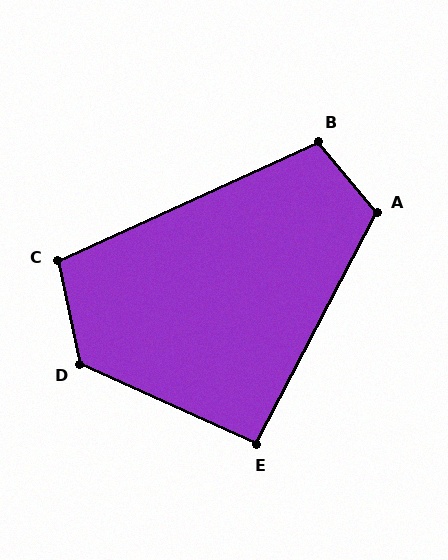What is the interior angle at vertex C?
Approximately 103 degrees (obtuse).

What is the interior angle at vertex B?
Approximately 105 degrees (obtuse).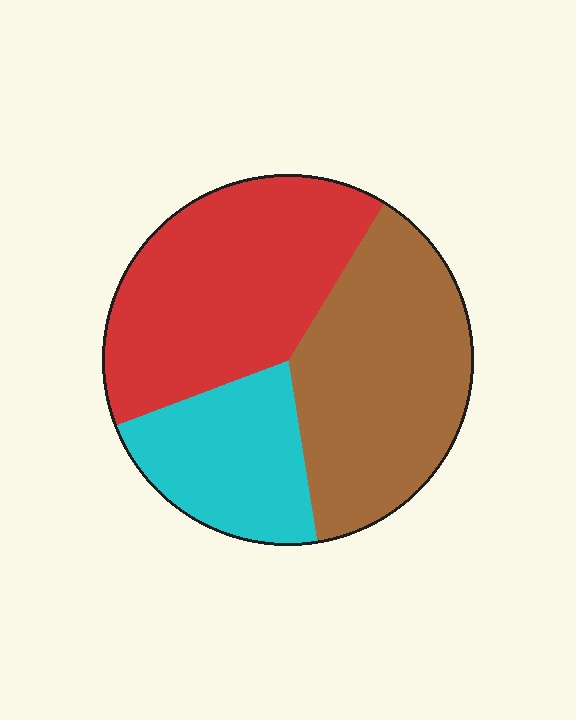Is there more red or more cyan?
Red.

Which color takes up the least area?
Cyan, at roughly 20%.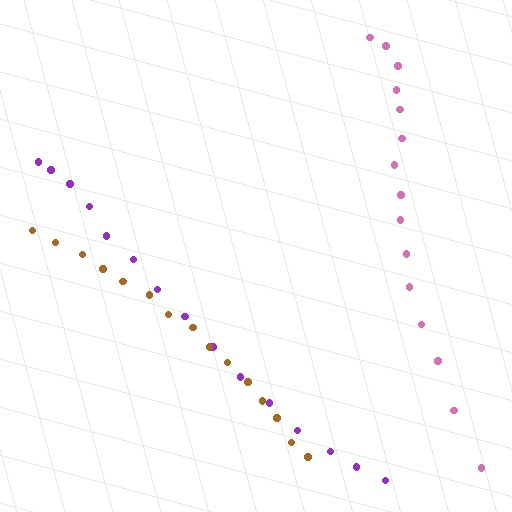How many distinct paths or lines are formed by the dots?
There are 3 distinct paths.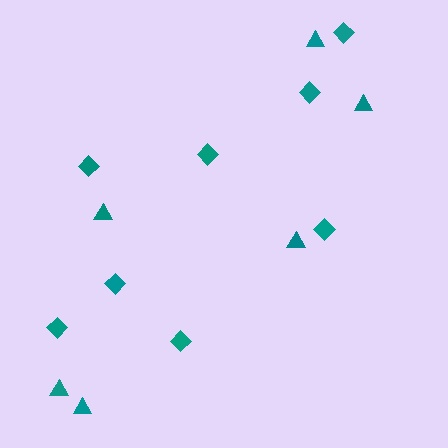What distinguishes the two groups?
There are 2 groups: one group of triangles (6) and one group of diamonds (8).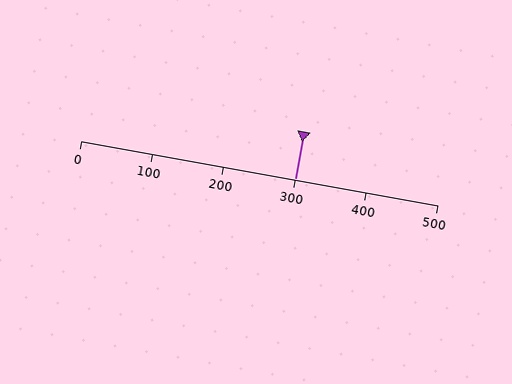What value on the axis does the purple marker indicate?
The marker indicates approximately 300.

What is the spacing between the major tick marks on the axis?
The major ticks are spaced 100 apart.